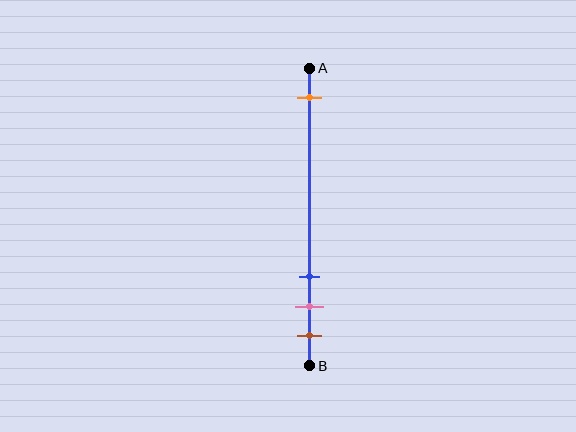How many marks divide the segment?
There are 4 marks dividing the segment.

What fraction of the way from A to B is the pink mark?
The pink mark is approximately 80% (0.8) of the way from A to B.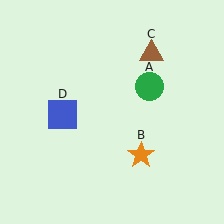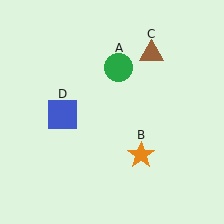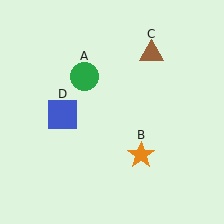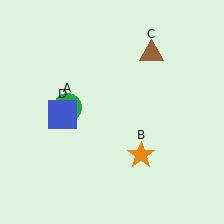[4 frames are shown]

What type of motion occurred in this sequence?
The green circle (object A) rotated counterclockwise around the center of the scene.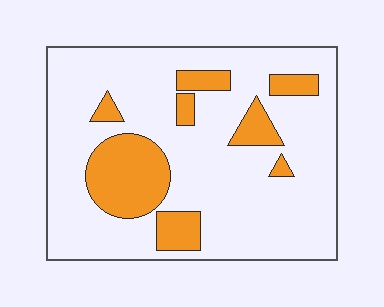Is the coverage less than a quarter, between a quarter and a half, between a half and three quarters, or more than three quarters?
Less than a quarter.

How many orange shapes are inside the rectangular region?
8.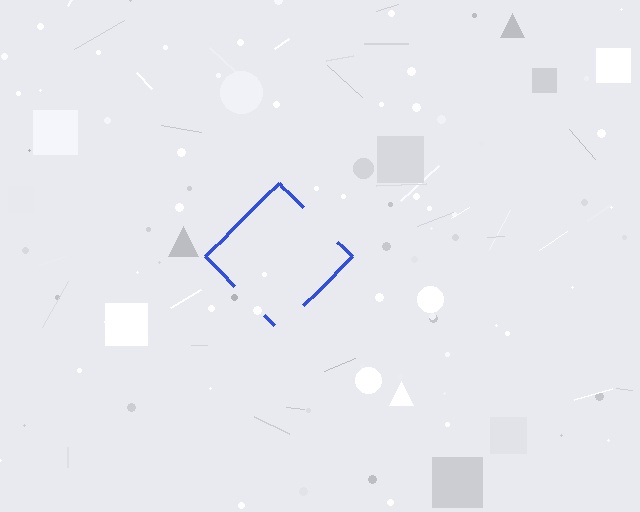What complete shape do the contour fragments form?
The contour fragments form a diamond.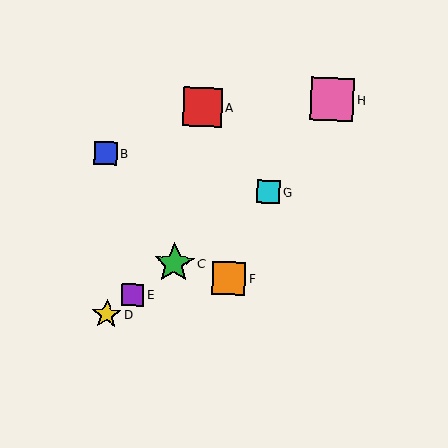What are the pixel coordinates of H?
Object H is at (332, 100).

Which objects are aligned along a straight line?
Objects C, D, E, G are aligned along a straight line.